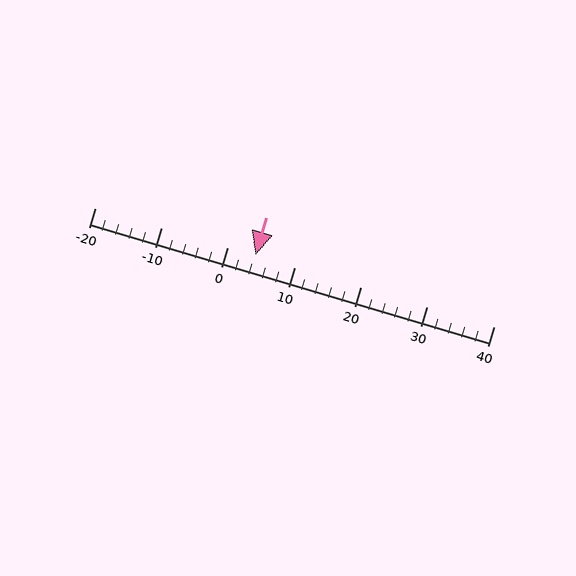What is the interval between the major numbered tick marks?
The major tick marks are spaced 10 units apart.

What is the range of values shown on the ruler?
The ruler shows values from -20 to 40.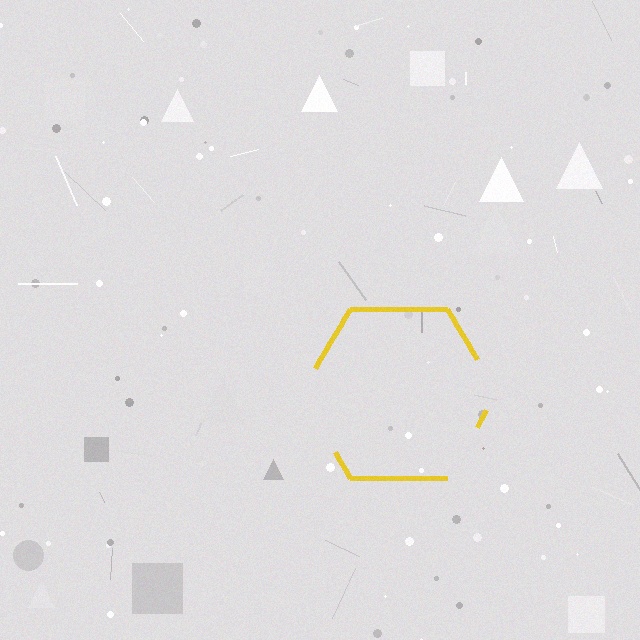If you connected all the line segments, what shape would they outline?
They would outline a hexagon.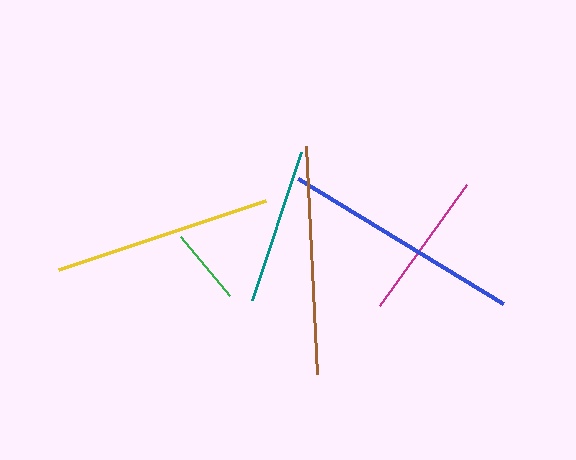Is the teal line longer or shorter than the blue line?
The blue line is longer than the teal line.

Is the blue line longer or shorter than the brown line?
The blue line is longer than the brown line.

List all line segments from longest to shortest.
From longest to shortest: blue, brown, yellow, teal, magenta, green.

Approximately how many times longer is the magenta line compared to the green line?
The magenta line is approximately 1.9 times the length of the green line.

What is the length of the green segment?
The green segment is approximately 77 pixels long.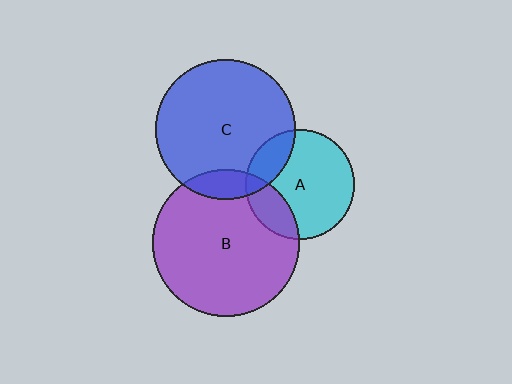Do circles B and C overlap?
Yes.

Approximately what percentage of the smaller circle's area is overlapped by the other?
Approximately 10%.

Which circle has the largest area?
Circle B (purple).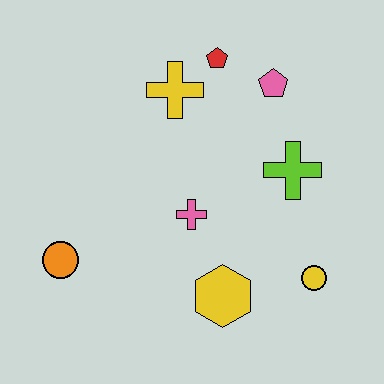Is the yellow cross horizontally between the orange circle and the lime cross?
Yes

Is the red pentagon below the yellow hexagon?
No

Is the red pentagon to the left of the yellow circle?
Yes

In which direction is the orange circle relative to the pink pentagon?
The orange circle is to the left of the pink pentagon.